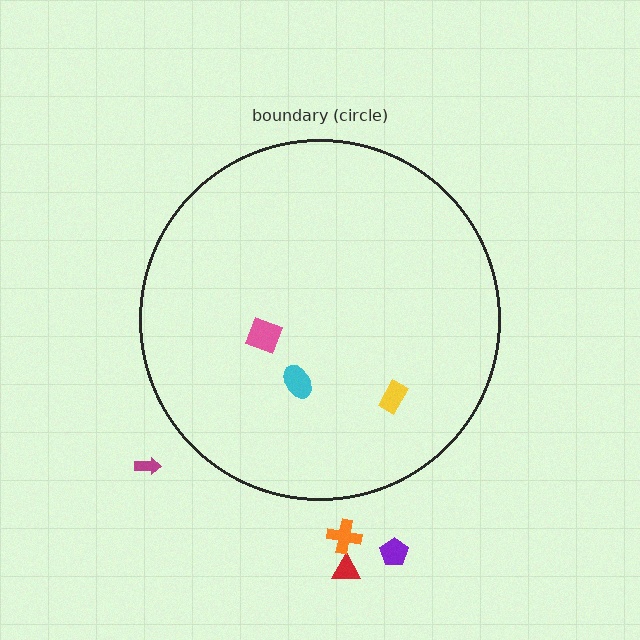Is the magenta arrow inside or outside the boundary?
Outside.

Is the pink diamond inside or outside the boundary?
Inside.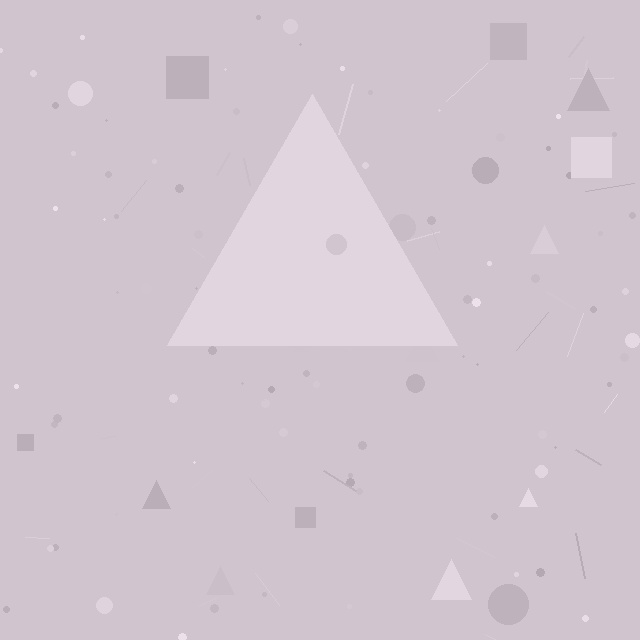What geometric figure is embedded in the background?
A triangle is embedded in the background.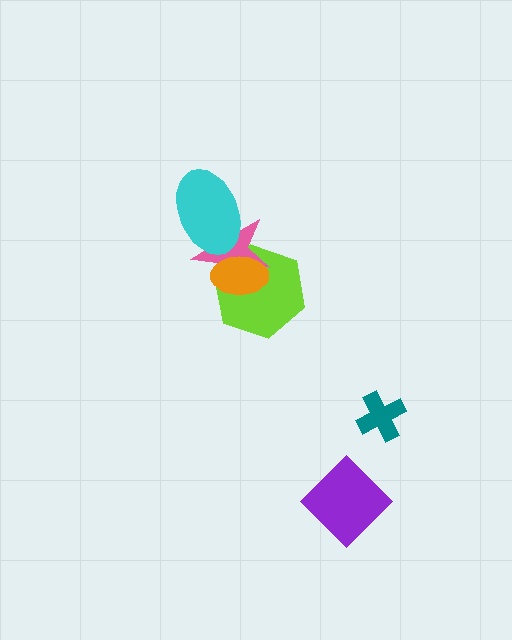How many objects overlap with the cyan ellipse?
1 object overlaps with the cyan ellipse.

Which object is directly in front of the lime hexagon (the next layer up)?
The pink star is directly in front of the lime hexagon.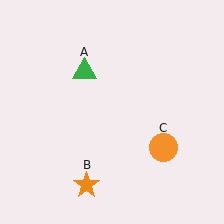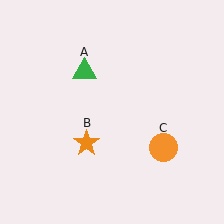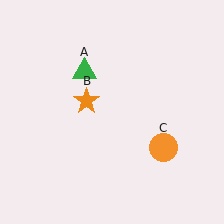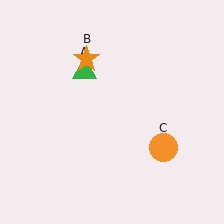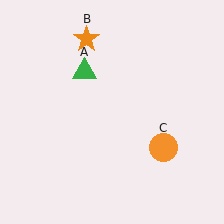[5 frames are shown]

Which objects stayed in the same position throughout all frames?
Green triangle (object A) and orange circle (object C) remained stationary.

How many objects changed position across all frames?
1 object changed position: orange star (object B).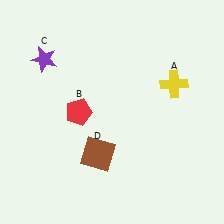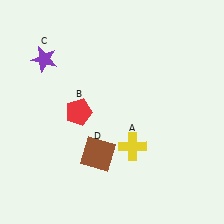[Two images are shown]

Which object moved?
The yellow cross (A) moved down.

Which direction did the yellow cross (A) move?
The yellow cross (A) moved down.